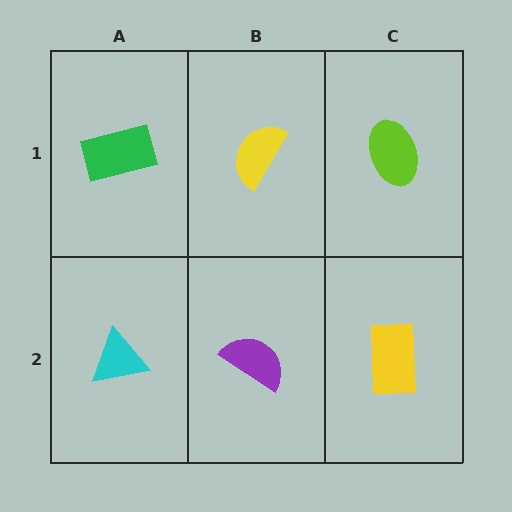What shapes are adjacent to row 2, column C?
A lime ellipse (row 1, column C), a purple semicircle (row 2, column B).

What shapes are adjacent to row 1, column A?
A cyan triangle (row 2, column A), a yellow semicircle (row 1, column B).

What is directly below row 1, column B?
A purple semicircle.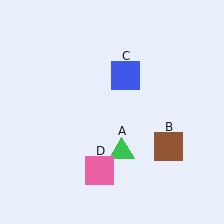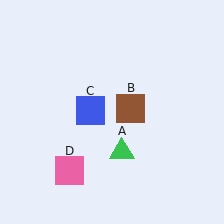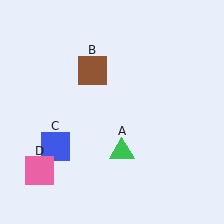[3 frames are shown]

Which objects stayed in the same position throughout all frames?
Green triangle (object A) remained stationary.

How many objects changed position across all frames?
3 objects changed position: brown square (object B), blue square (object C), pink square (object D).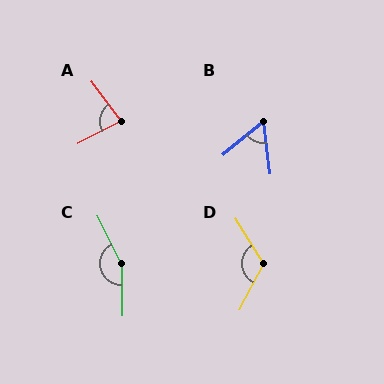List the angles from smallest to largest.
B (58°), A (81°), D (119°), C (154°).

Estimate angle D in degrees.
Approximately 119 degrees.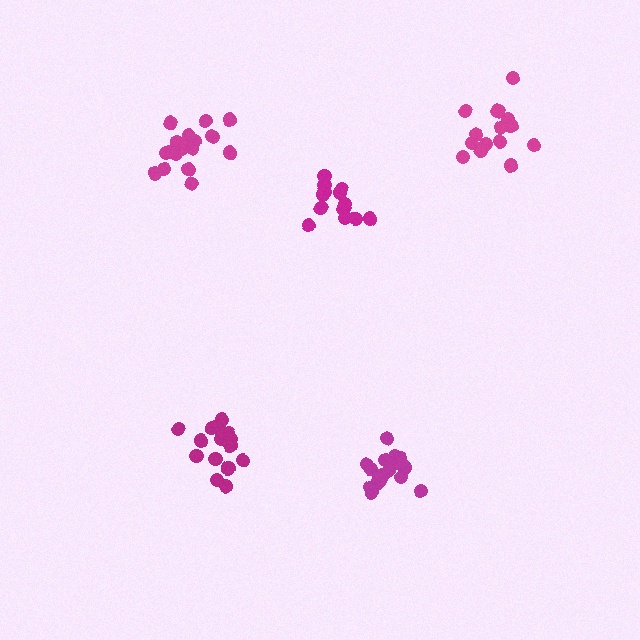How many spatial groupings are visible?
There are 5 spatial groupings.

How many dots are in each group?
Group 1: 18 dots, Group 2: 14 dots, Group 3: 19 dots, Group 4: 16 dots, Group 5: 15 dots (82 total).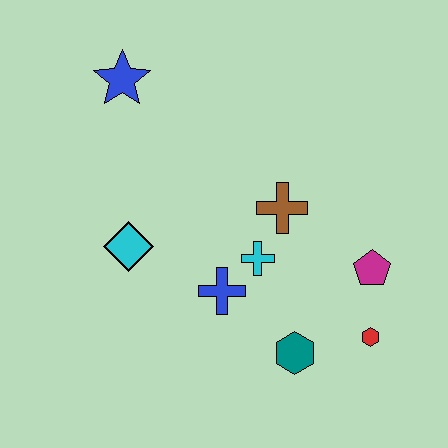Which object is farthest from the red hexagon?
The blue star is farthest from the red hexagon.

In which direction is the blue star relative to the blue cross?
The blue star is above the blue cross.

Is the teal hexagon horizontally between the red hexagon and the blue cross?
Yes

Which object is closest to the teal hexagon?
The red hexagon is closest to the teal hexagon.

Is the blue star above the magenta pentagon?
Yes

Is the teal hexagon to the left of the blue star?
No